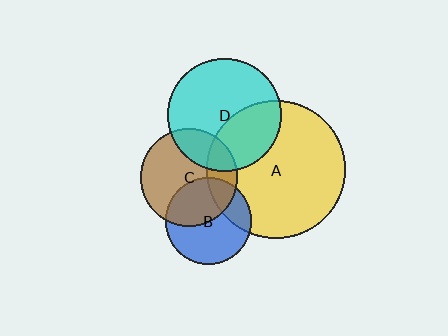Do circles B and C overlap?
Yes.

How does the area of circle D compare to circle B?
Approximately 1.7 times.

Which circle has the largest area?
Circle A (yellow).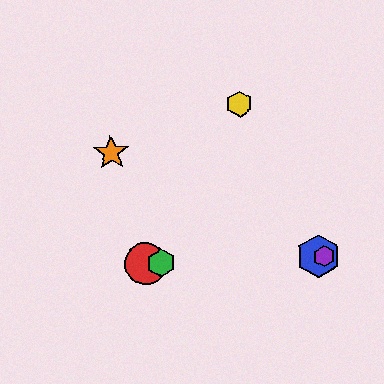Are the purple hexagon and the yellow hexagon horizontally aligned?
No, the purple hexagon is at y≈256 and the yellow hexagon is at y≈104.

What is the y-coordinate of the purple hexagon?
The purple hexagon is at y≈256.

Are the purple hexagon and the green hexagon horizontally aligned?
Yes, both are at y≈256.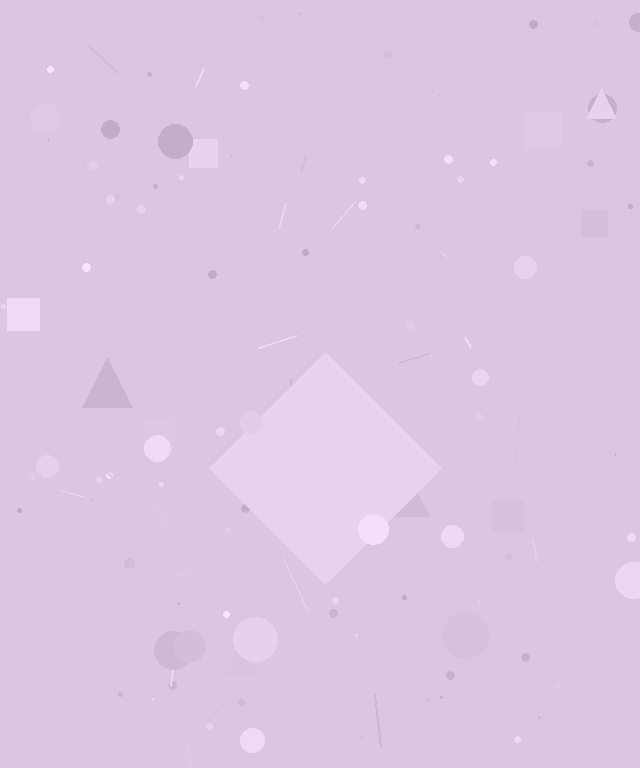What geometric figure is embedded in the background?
A diamond is embedded in the background.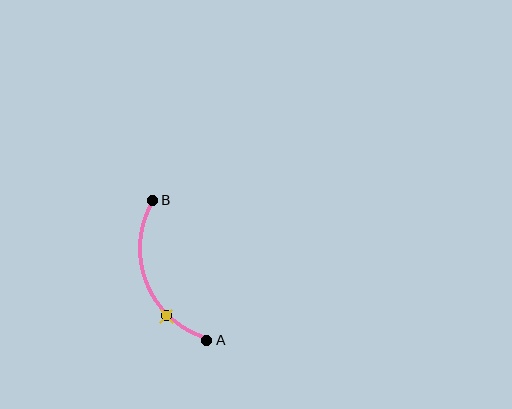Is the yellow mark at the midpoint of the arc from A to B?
No. The yellow mark lies on the arc but is closer to endpoint A. The arc midpoint would be at the point on the curve equidistant along the arc from both A and B.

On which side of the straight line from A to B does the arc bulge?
The arc bulges to the left of the straight line connecting A and B.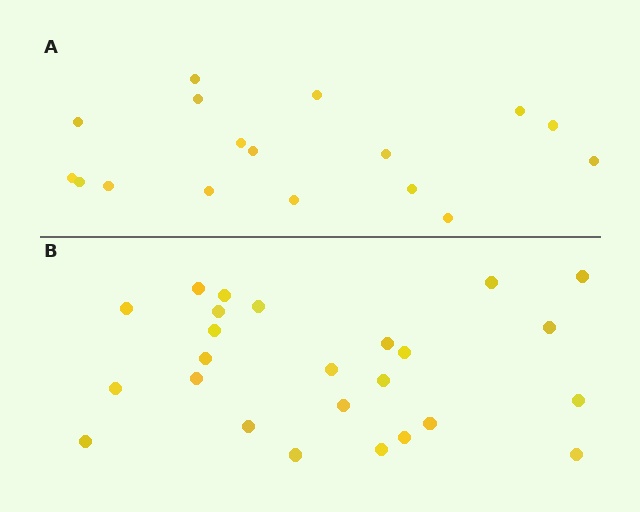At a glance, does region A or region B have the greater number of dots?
Region B (the bottom region) has more dots.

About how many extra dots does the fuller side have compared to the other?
Region B has roughly 8 or so more dots than region A.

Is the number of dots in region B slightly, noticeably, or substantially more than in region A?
Region B has substantially more. The ratio is roughly 1.5 to 1.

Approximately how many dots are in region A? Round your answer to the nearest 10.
About 20 dots. (The exact count is 17, which rounds to 20.)